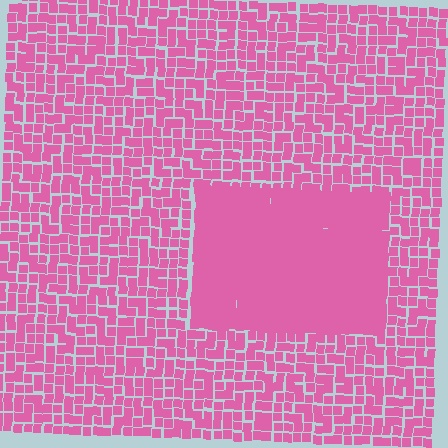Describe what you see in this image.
The image contains small pink elements arranged at two different densities. A rectangle-shaped region is visible where the elements are more densely packed than the surrounding area.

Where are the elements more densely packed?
The elements are more densely packed inside the rectangle boundary.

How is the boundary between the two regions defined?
The boundary is defined by a change in element density (approximately 1.8x ratio). All elements are the same color, size, and shape.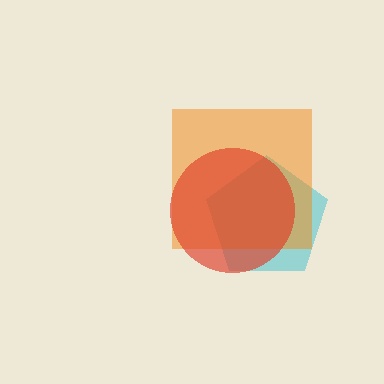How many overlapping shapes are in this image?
There are 3 overlapping shapes in the image.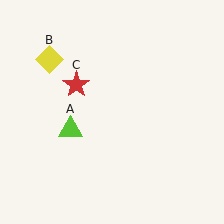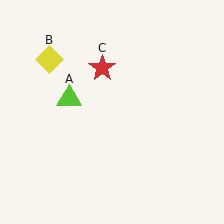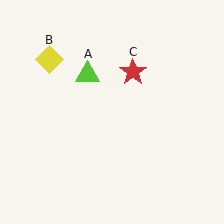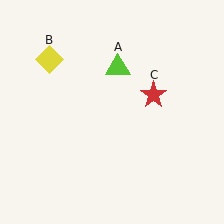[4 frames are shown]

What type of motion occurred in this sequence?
The lime triangle (object A), red star (object C) rotated clockwise around the center of the scene.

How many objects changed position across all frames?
2 objects changed position: lime triangle (object A), red star (object C).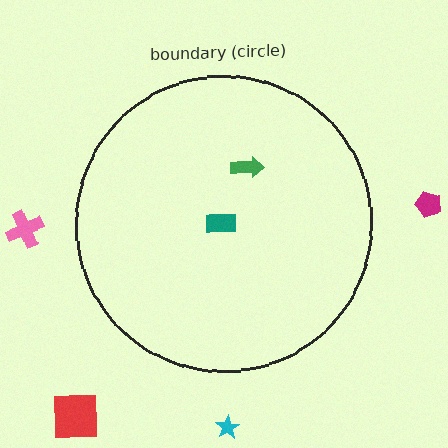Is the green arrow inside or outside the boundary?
Inside.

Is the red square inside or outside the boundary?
Outside.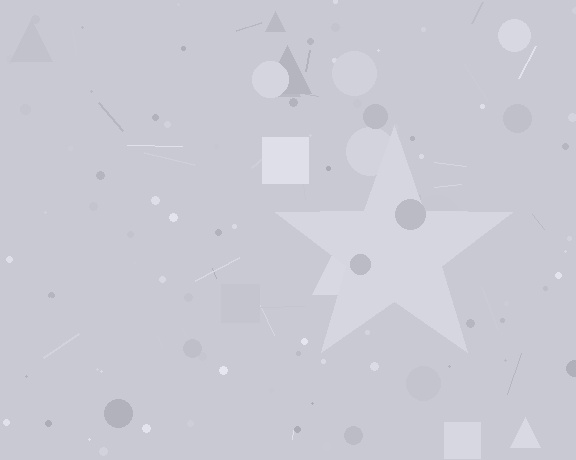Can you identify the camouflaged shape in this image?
The camouflaged shape is a star.